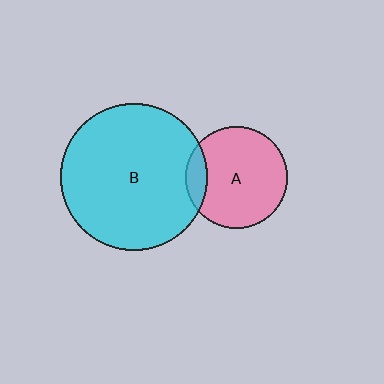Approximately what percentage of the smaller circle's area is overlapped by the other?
Approximately 15%.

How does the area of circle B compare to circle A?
Approximately 2.1 times.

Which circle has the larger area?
Circle B (cyan).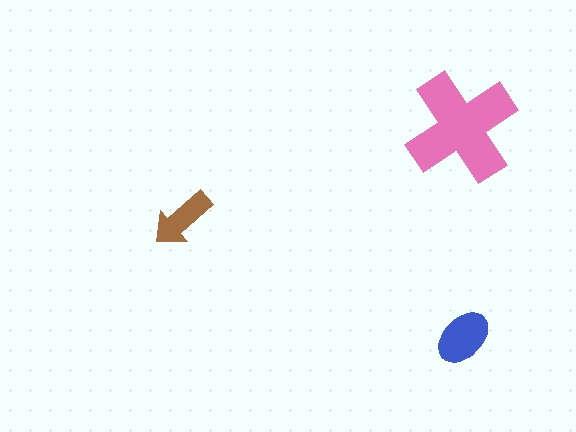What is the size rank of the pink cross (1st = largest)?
1st.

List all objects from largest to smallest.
The pink cross, the blue ellipse, the brown arrow.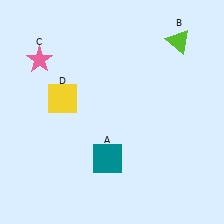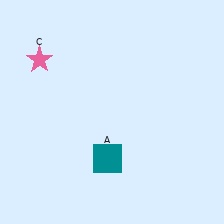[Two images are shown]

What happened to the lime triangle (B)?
The lime triangle (B) was removed in Image 2. It was in the top-right area of Image 1.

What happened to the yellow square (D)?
The yellow square (D) was removed in Image 2. It was in the top-left area of Image 1.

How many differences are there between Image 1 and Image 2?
There are 2 differences between the two images.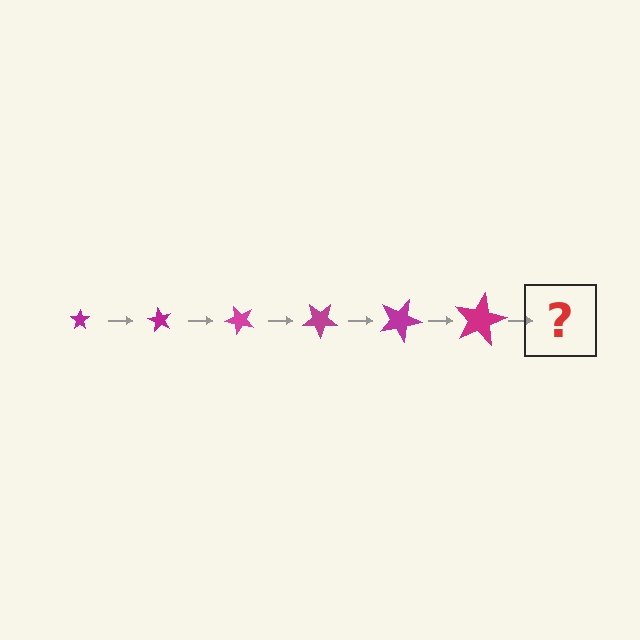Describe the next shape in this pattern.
It should be a star, larger than the previous one and rotated 360 degrees from the start.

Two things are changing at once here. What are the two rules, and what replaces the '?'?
The two rules are that the star grows larger each step and it rotates 60 degrees each step. The '?' should be a star, larger than the previous one and rotated 360 degrees from the start.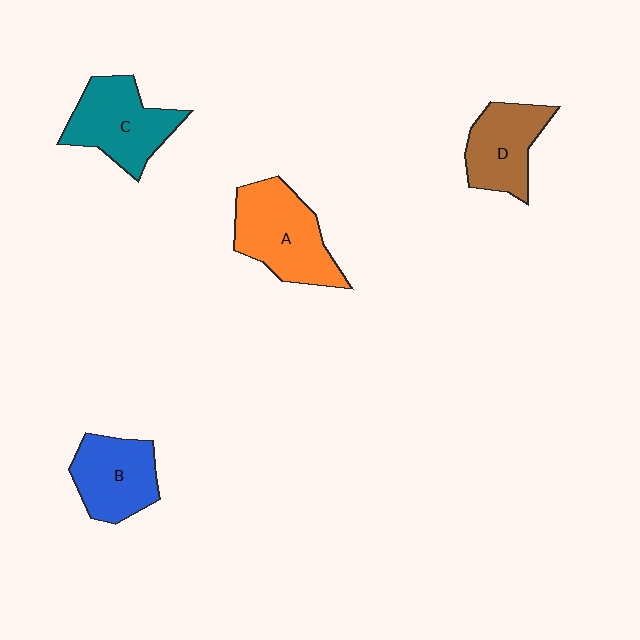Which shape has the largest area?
Shape A (orange).